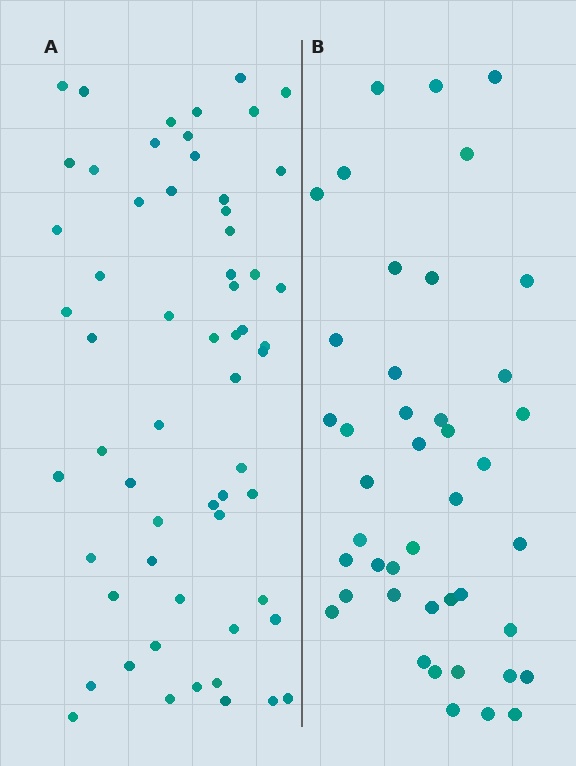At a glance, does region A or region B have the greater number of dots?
Region A (the left region) has more dots.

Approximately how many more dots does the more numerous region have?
Region A has approximately 15 more dots than region B.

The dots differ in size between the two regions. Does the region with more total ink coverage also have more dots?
No. Region B has more total ink coverage because its dots are larger, but region A actually contains more individual dots. Total area can be misleading — the number of items is what matters here.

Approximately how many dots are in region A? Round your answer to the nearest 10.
About 60 dots.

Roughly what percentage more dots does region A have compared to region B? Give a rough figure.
About 40% more.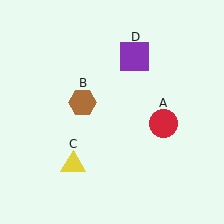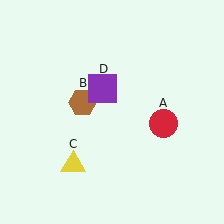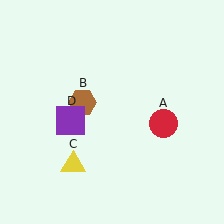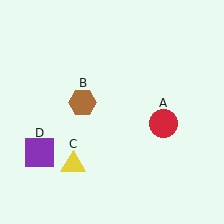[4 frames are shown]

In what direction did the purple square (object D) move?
The purple square (object D) moved down and to the left.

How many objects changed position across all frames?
1 object changed position: purple square (object D).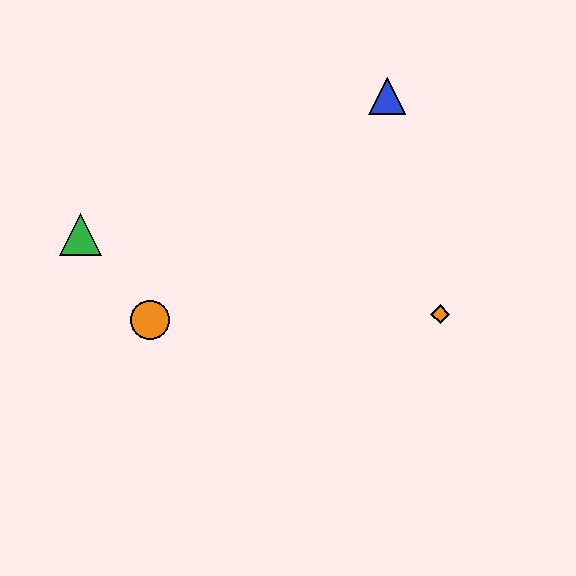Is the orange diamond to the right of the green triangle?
Yes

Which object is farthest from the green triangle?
The orange diamond is farthest from the green triangle.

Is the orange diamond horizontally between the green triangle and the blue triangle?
No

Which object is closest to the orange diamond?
The blue triangle is closest to the orange diamond.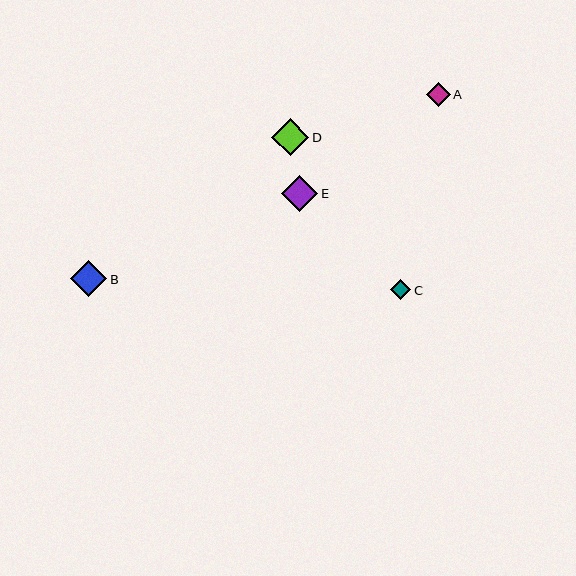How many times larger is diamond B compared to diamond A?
Diamond B is approximately 1.5 times the size of diamond A.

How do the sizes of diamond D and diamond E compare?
Diamond D and diamond E are approximately the same size.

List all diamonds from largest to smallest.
From largest to smallest: D, E, B, A, C.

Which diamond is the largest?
Diamond D is the largest with a size of approximately 37 pixels.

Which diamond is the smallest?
Diamond C is the smallest with a size of approximately 20 pixels.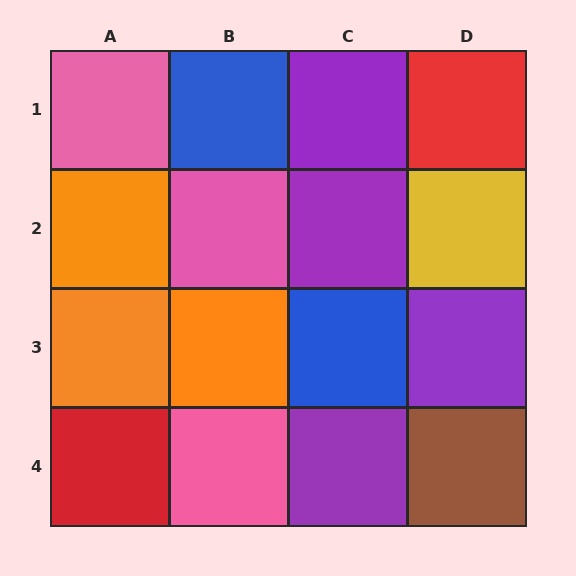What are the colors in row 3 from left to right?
Orange, orange, blue, purple.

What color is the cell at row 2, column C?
Purple.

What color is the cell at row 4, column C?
Purple.